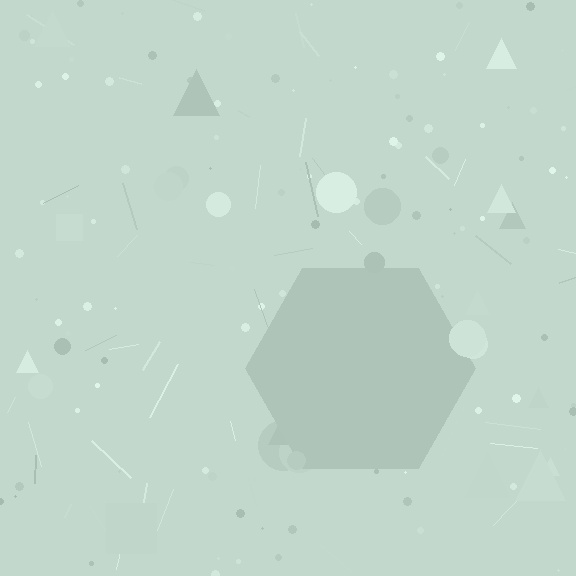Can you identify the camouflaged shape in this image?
The camouflaged shape is a hexagon.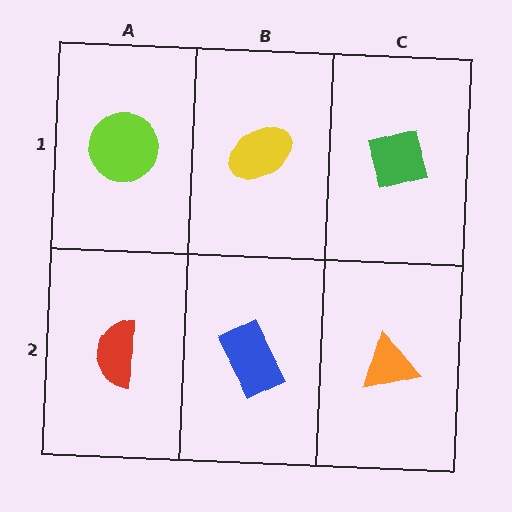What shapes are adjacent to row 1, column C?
An orange triangle (row 2, column C), a yellow ellipse (row 1, column B).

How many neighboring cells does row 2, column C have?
2.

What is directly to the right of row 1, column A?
A yellow ellipse.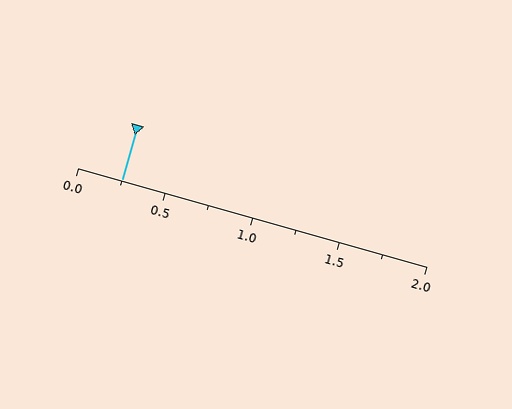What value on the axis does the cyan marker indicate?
The marker indicates approximately 0.25.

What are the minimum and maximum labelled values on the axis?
The axis runs from 0.0 to 2.0.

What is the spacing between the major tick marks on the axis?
The major ticks are spaced 0.5 apart.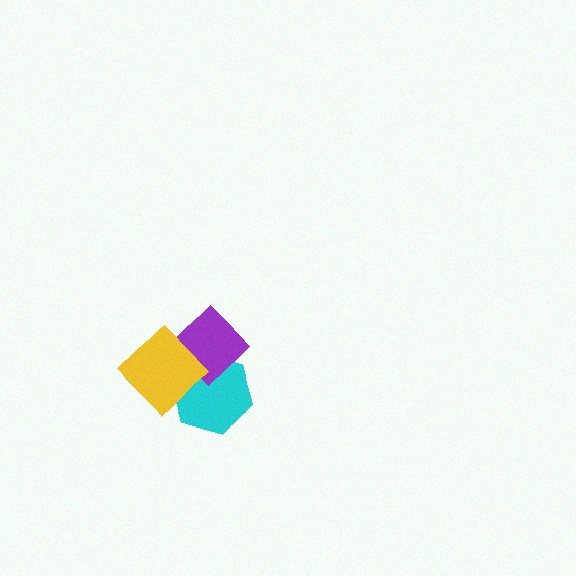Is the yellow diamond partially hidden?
No, no other shape covers it.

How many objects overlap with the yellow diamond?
2 objects overlap with the yellow diamond.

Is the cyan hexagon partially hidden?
Yes, it is partially covered by another shape.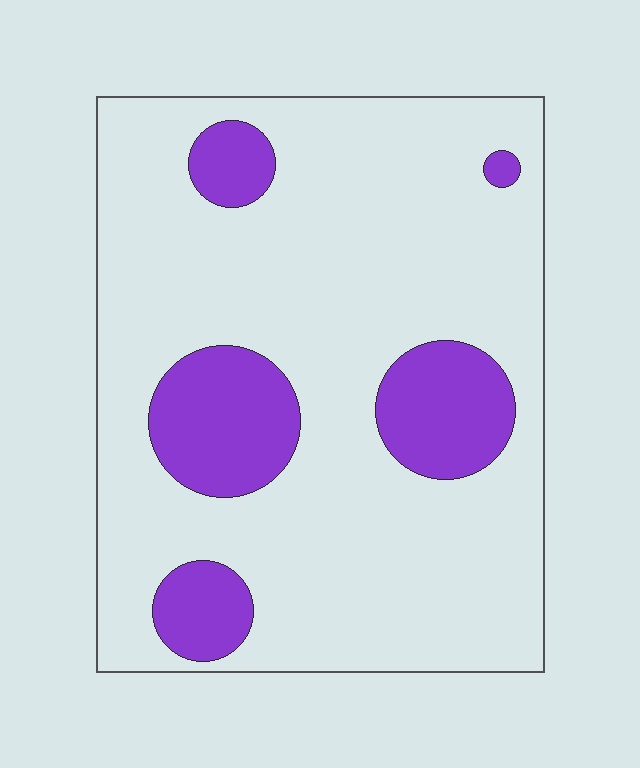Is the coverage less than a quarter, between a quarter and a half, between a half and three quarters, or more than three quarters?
Less than a quarter.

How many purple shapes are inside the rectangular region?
5.